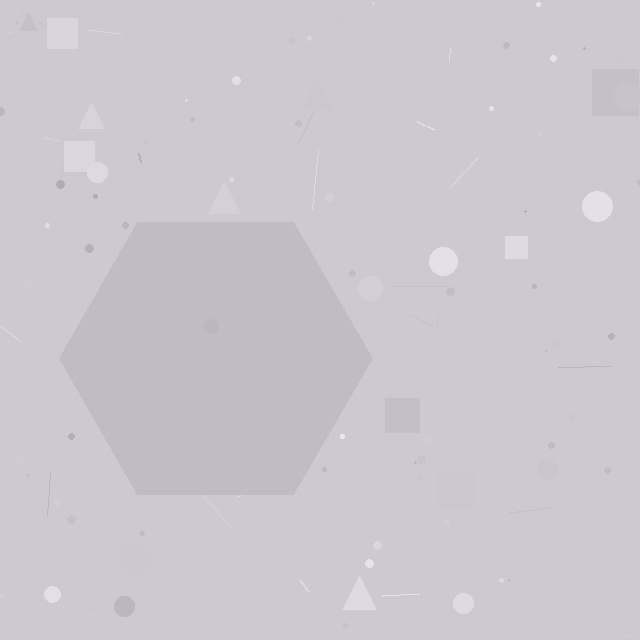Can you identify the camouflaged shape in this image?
The camouflaged shape is a hexagon.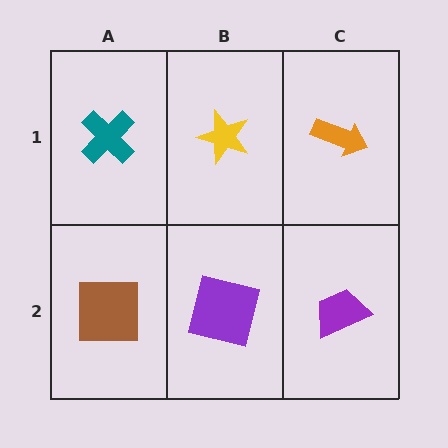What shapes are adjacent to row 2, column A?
A teal cross (row 1, column A), a purple square (row 2, column B).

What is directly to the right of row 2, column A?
A purple square.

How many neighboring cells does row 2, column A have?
2.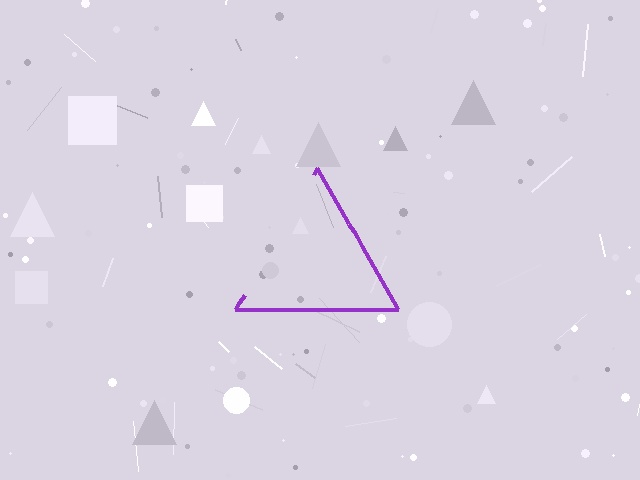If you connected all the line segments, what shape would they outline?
They would outline a triangle.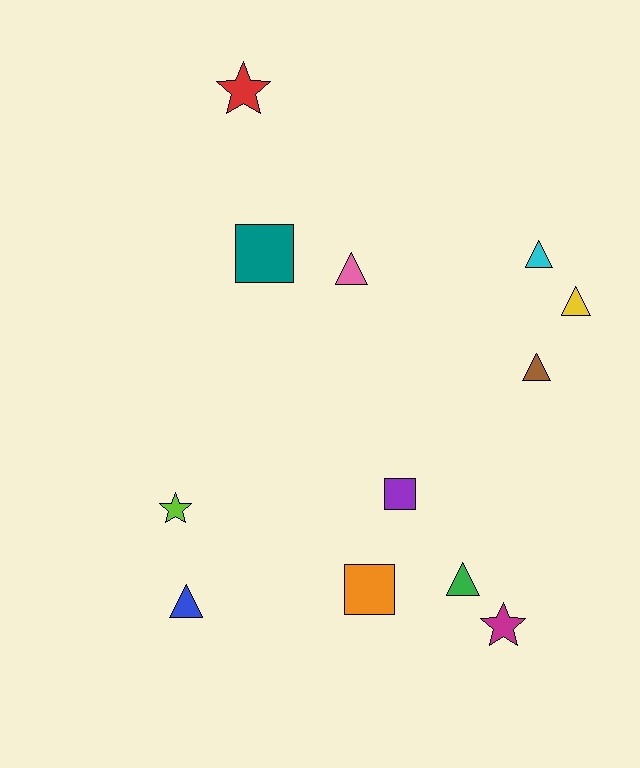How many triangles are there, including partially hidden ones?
There are 6 triangles.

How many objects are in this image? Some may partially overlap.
There are 12 objects.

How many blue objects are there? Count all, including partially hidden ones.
There is 1 blue object.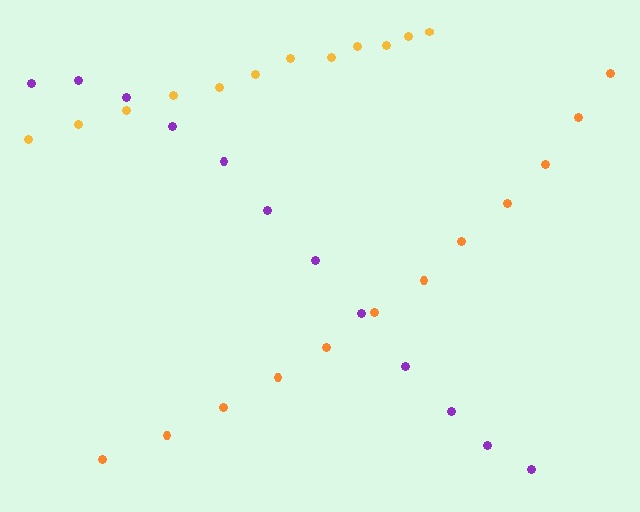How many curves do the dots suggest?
There are 3 distinct paths.